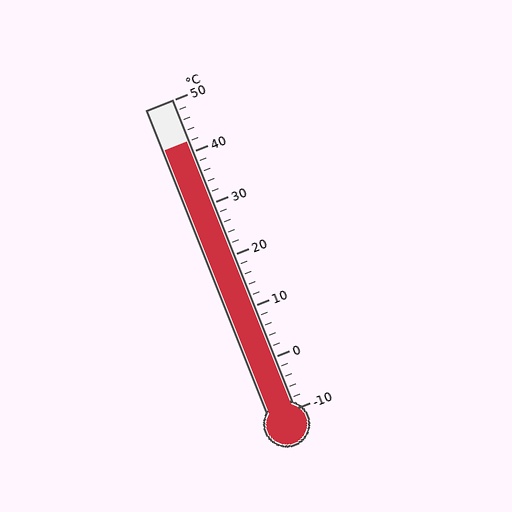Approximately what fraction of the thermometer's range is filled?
The thermometer is filled to approximately 85% of its range.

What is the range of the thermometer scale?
The thermometer scale ranges from -10°C to 50°C.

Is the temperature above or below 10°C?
The temperature is above 10°C.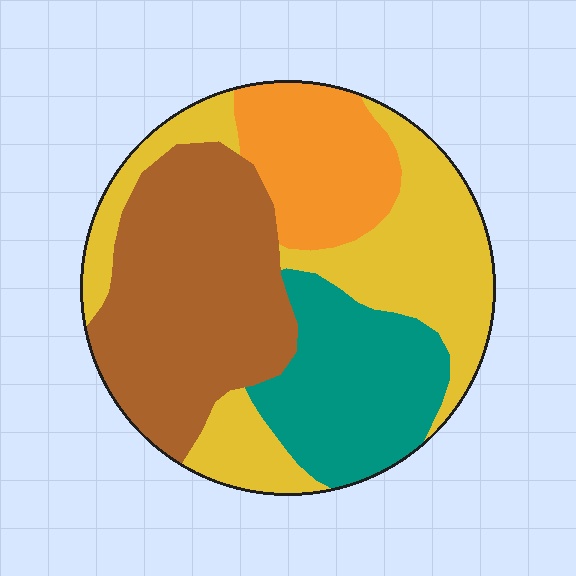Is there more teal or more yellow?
Yellow.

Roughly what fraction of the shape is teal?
Teal covers around 20% of the shape.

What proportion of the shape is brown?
Brown covers roughly 35% of the shape.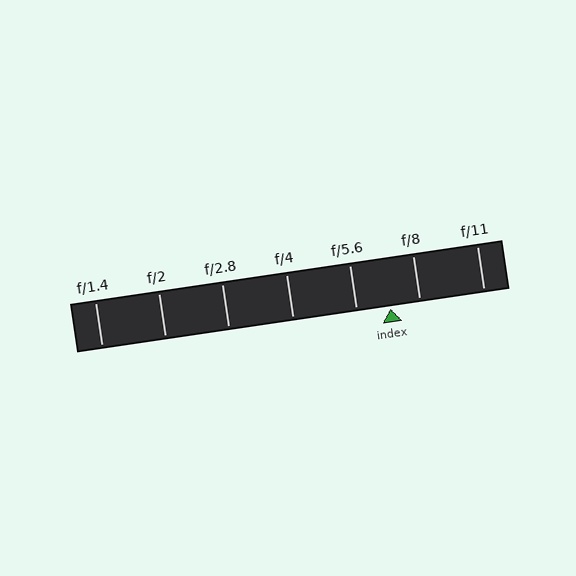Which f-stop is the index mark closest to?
The index mark is closest to f/8.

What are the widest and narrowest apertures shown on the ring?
The widest aperture shown is f/1.4 and the narrowest is f/11.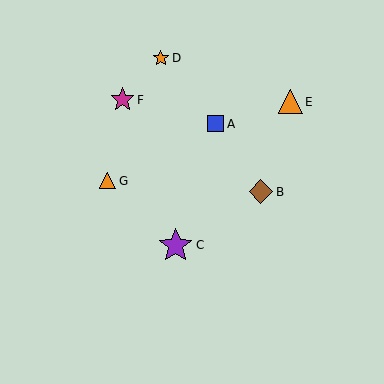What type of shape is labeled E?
Shape E is an orange triangle.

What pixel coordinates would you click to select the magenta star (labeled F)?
Click at (122, 100) to select the magenta star F.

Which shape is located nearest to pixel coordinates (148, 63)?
The orange star (labeled D) at (161, 58) is nearest to that location.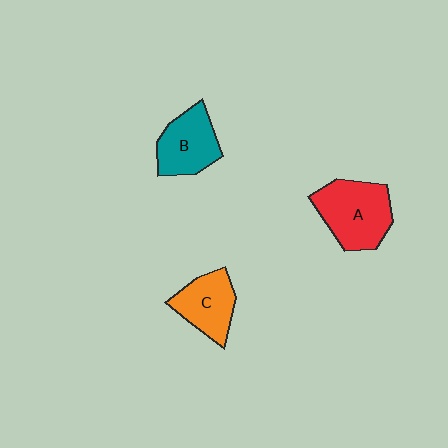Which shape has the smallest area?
Shape C (orange).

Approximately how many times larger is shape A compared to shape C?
Approximately 1.4 times.